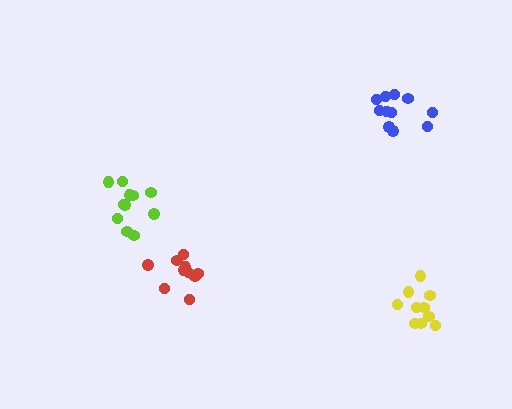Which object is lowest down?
The yellow cluster is bottommost.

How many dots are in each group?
Group 1: 10 dots, Group 2: 11 dots, Group 3: 11 dots, Group 4: 11 dots (43 total).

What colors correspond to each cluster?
The clusters are colored: yellow, blue, lime, red.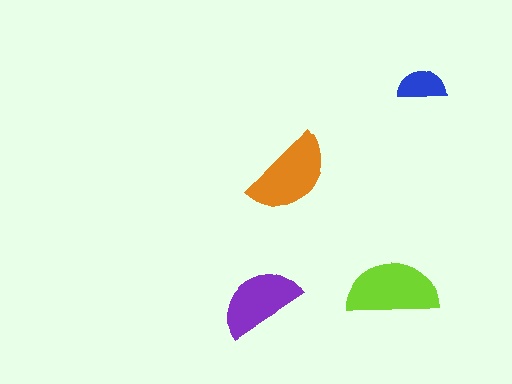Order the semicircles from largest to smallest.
the lime one, the orange one, the purple one, the blue one.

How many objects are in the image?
There are 4 objects in the image.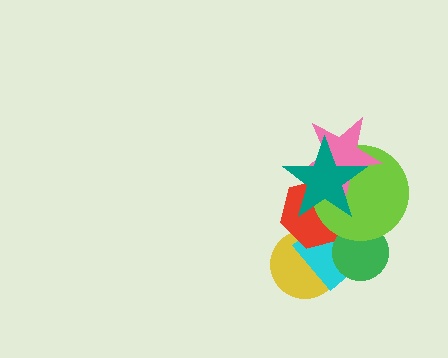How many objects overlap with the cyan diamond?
4 objects overlap with the cyan diamond.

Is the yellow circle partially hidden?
Yes, it is partially covered by another shape.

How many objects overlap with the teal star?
3 objects overlap with the teal star.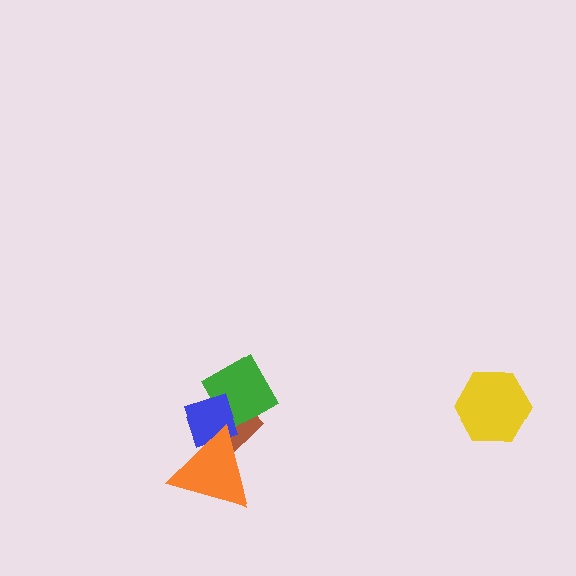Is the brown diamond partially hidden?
Yes, it is partially covered by another shape.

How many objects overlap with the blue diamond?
3 objects overlap with the blue diamond.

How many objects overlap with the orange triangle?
2 objects overlap with the orange triangle.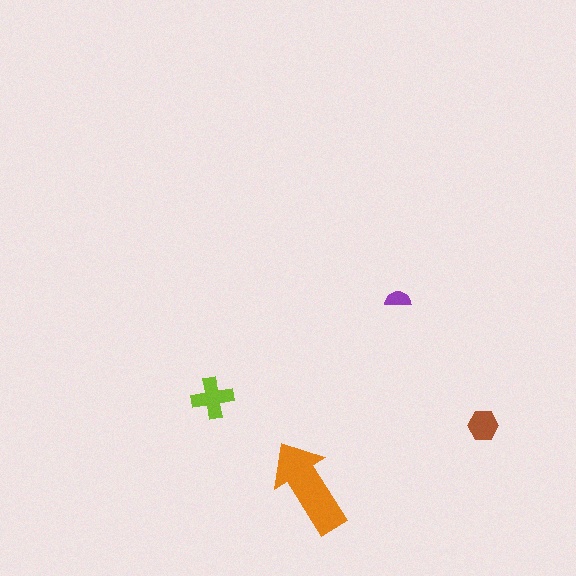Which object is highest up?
The purple semicircle is topmost.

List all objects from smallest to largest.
The purple semicircle, the brown hexagon, the lime cross, the orange arrow.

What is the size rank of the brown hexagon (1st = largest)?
3rd.